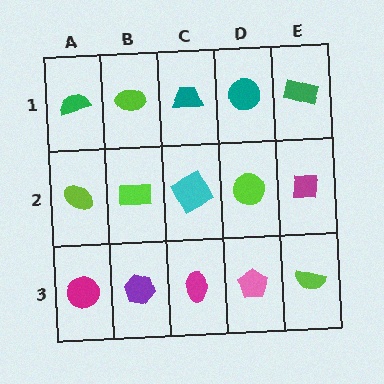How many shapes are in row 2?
5 shapes.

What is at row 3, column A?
A magenta circle.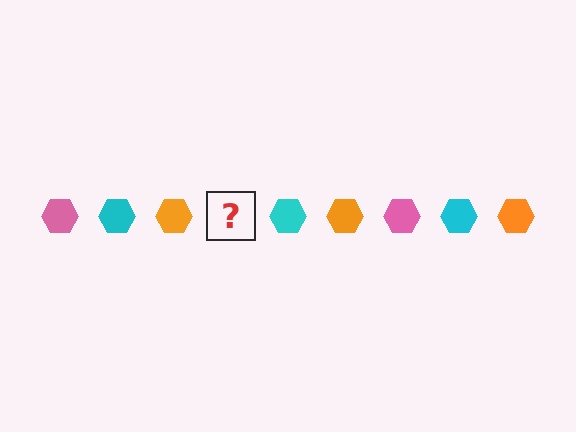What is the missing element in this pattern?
The missing element is a pink hexagon.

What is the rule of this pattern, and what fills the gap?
The rule is that the pattern cycles through pink, cyan, orange hexagons. The gap should be filled with a pink hexagon.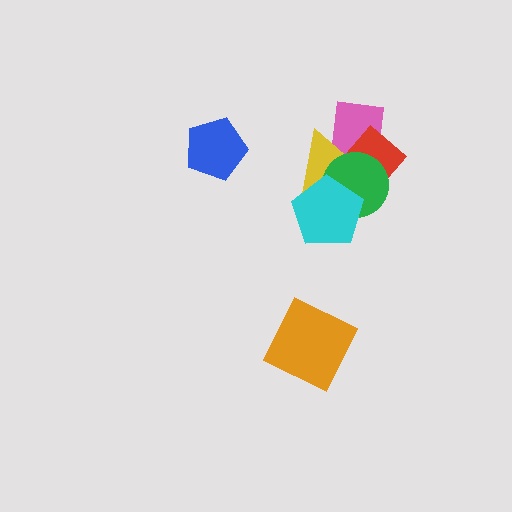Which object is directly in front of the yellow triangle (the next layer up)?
The green circle is directly in front of the yellow triangle.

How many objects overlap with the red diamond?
3 objects overlap with the red diamond.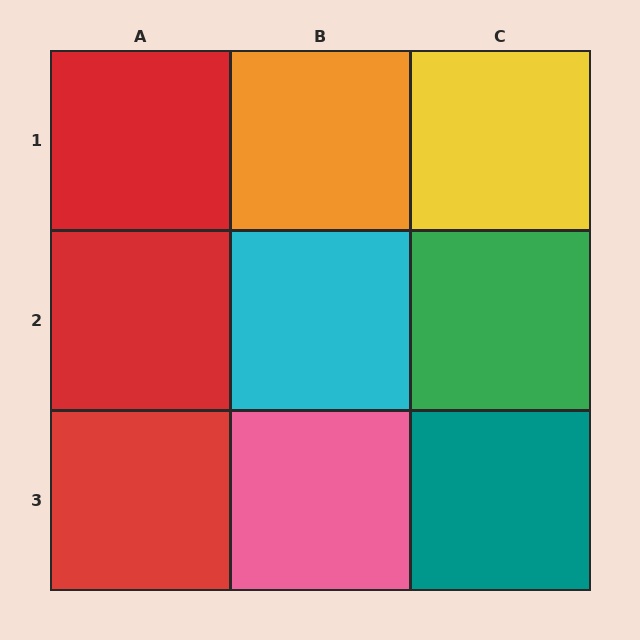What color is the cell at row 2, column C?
Green.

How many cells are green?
1 cell is green.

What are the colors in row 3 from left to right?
Red, pink, teal.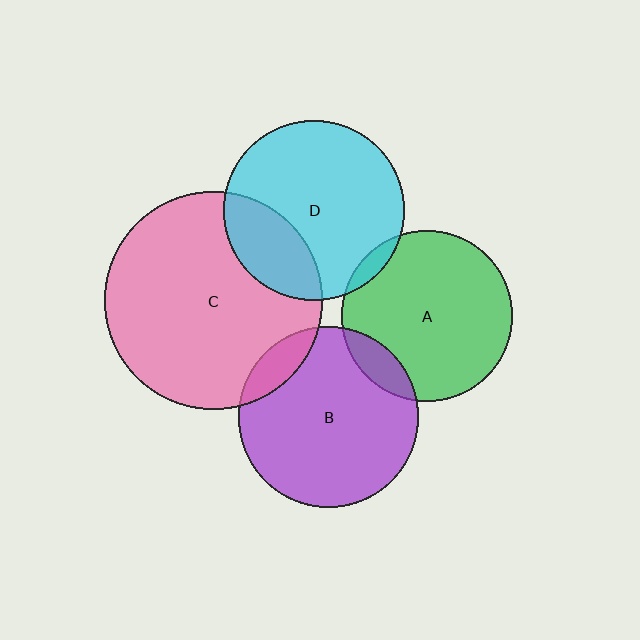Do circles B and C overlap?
Yes.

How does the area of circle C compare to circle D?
Approximately 1.5 times.